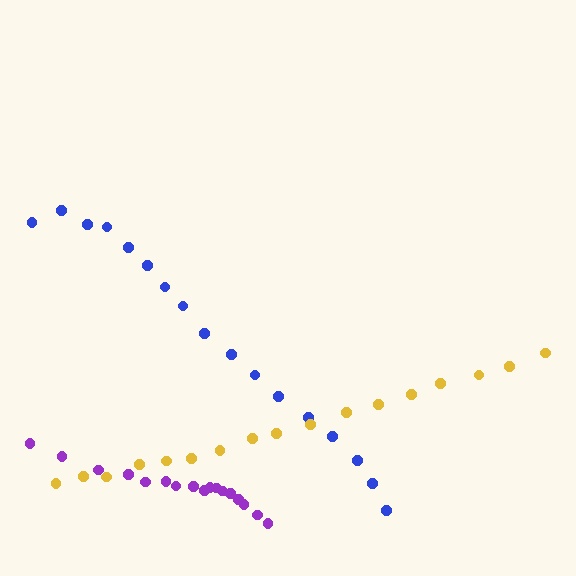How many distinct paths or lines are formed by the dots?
There are 3 distinct paths.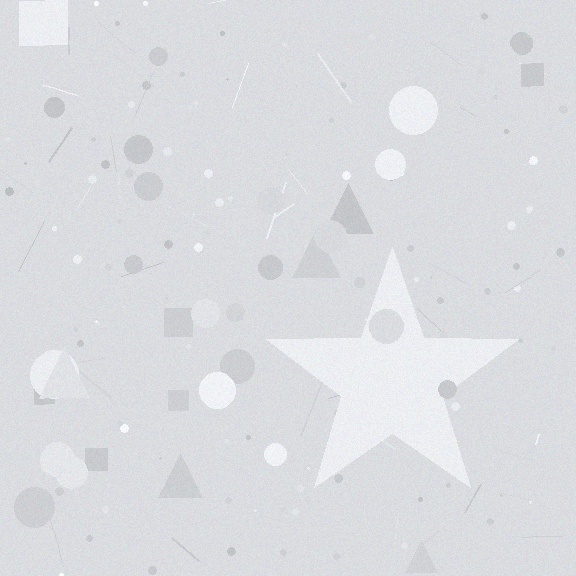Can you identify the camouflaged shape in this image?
The camouflaged shape is a star.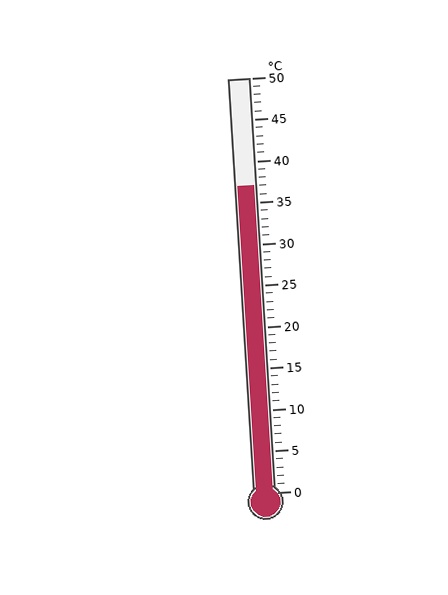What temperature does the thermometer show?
The thermometer shows approximately 37°C.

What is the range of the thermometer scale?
The thermometer scale ranges from 0°C to 50°C.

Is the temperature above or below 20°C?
The temperature is above 20°C.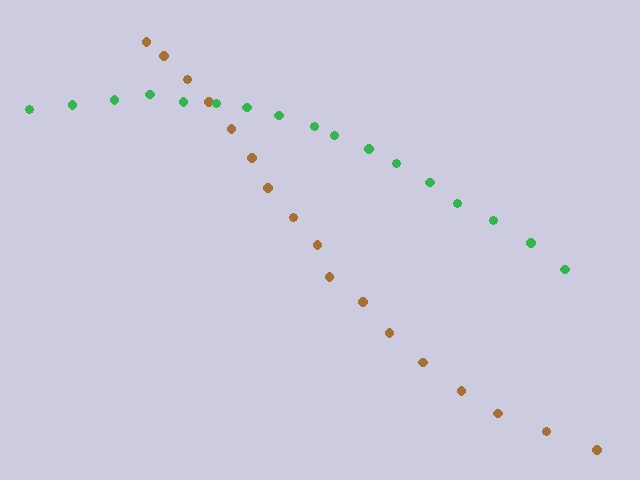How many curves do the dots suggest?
There are 2 distinct paths.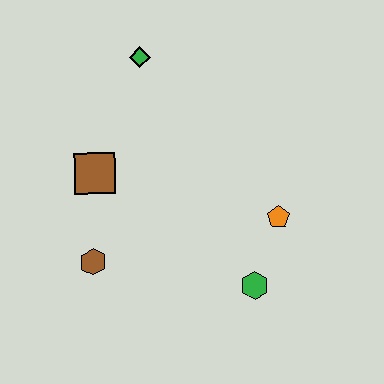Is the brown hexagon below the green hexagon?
No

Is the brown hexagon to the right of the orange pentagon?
No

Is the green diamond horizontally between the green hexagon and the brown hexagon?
Yes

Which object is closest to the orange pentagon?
The green hexagon is closest to the orange pentagon.